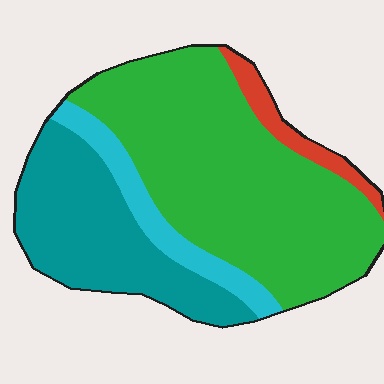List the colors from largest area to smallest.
From largest to smallest: green, teal, cyan, red.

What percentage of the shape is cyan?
Cyan covers about 10% of the shape.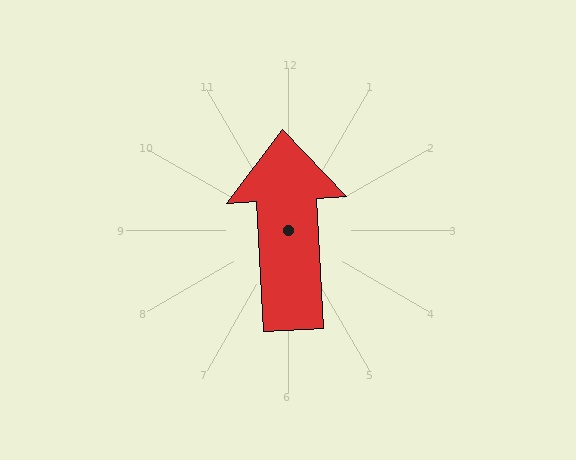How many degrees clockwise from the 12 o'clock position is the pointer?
Approximately 357 degrees.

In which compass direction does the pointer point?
North.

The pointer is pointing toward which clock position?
Roughly 12 o'clock.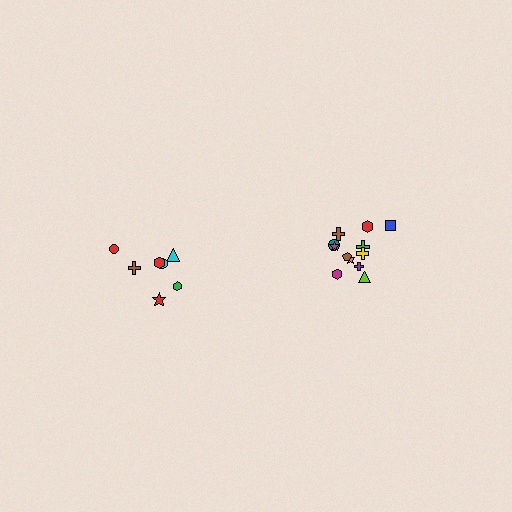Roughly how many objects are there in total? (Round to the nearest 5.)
Roughly 20 objects in total.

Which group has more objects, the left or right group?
The right group.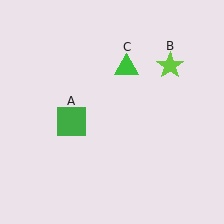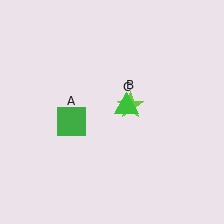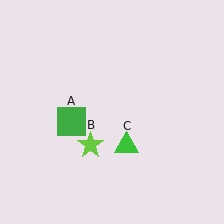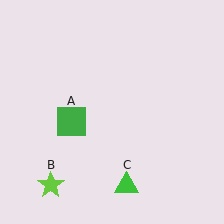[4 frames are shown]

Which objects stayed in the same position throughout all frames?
Green square (object A) remained stationary.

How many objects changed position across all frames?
2 objects changed position: lime star (object B), green triangle (object C).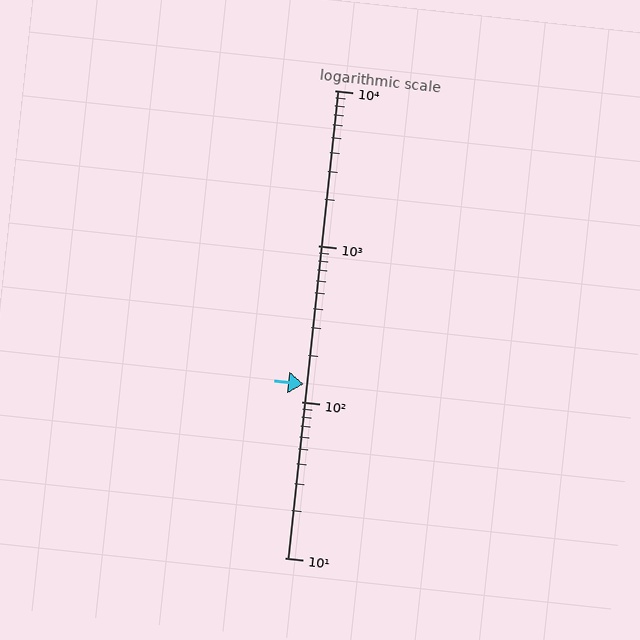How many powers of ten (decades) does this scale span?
The scale spans 3 decades, from 10 to 10000.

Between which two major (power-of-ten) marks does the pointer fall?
The pointer is between 100 and 1000.